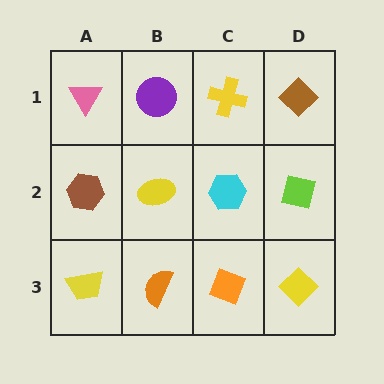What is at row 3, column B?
An orange semicircle.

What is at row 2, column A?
A brown hexagon.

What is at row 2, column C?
A cyan hexagon.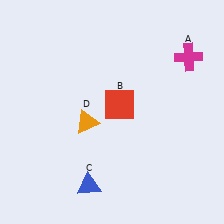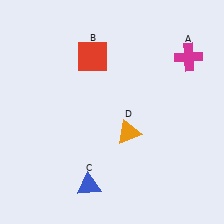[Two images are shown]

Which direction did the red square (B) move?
The red square (B) moved up.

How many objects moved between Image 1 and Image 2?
2 objects moved between the two images.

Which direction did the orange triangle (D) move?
The orange triangle (D) moved right.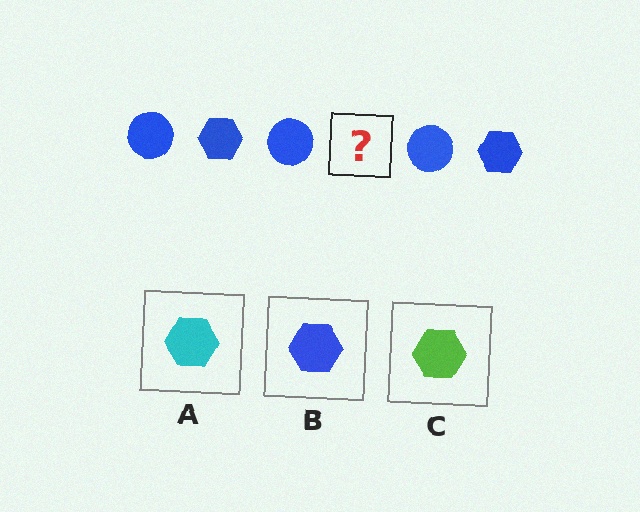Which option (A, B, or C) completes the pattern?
B.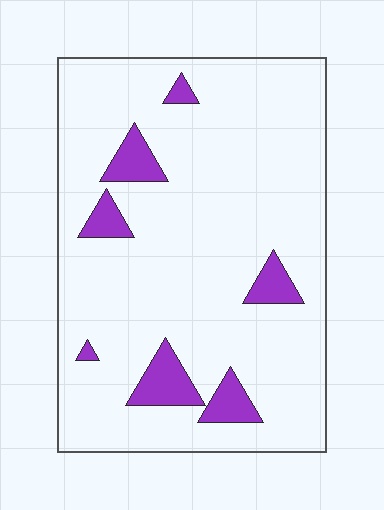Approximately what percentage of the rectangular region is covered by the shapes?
Approximately 10%.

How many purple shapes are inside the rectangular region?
7.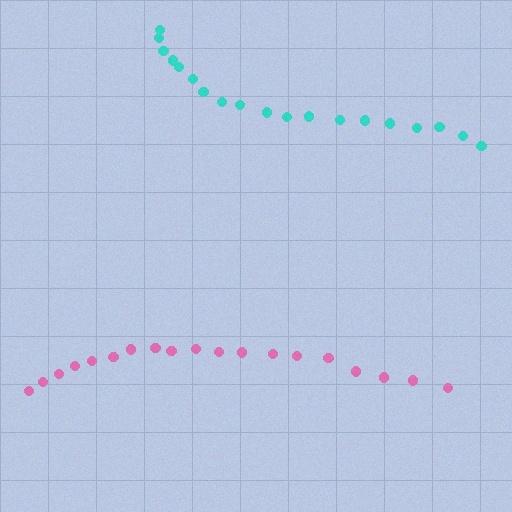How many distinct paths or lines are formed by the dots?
There are 2 distinct paths.